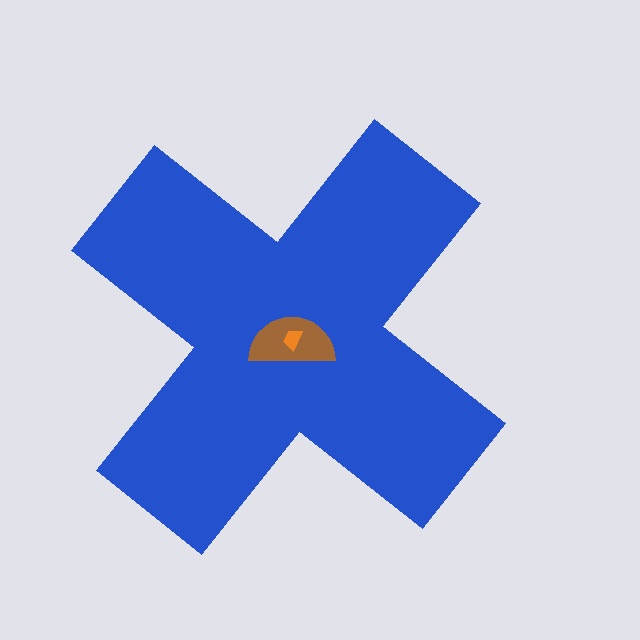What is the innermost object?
The orange trapezoid.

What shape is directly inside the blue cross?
The brown semicircle.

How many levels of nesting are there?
3.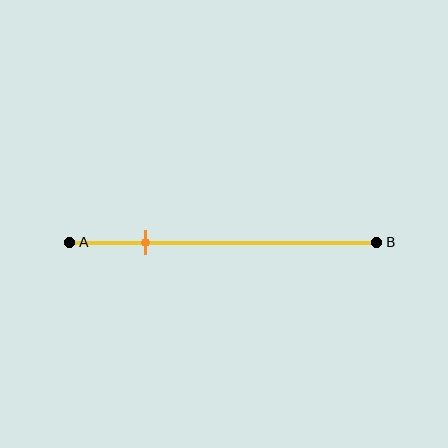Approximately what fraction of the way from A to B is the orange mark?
The orange mark is approximately 25% of the way from A to B.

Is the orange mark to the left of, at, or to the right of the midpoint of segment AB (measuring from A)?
The orange mark is to the left of the midpoint of segment AB.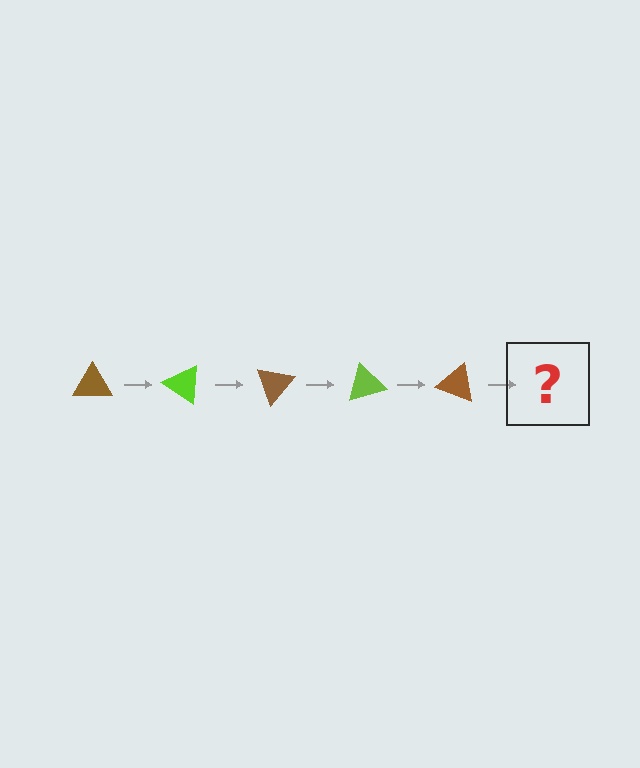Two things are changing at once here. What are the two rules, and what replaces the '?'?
The two rules are that it rotates 35 degrees each step and the color cycles through brown and lime. The '?' should be a lime triangle, rotated 175 degrees from the start.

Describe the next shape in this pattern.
It should be a lime triangle, rotated 175 degrees from the start.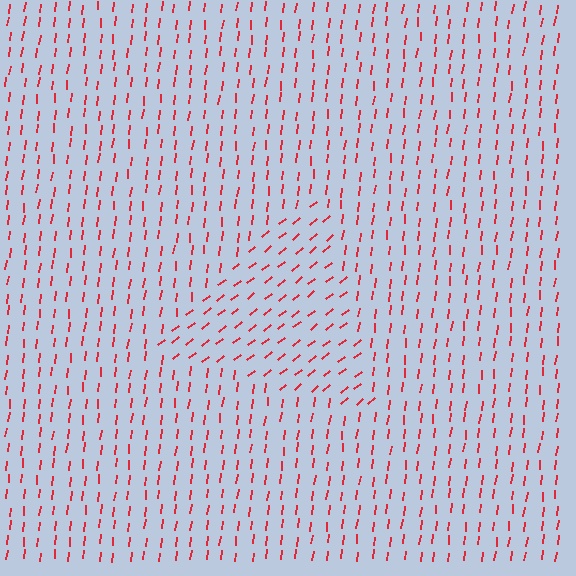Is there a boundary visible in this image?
Yes, there is a texture boundary formed by a change in line orientation.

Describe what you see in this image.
The image is filled with small red line segments. A triangle region in the image has lines oriented differently from the surrounding lines, creating a visible texture boundary.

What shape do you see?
I see a triangle.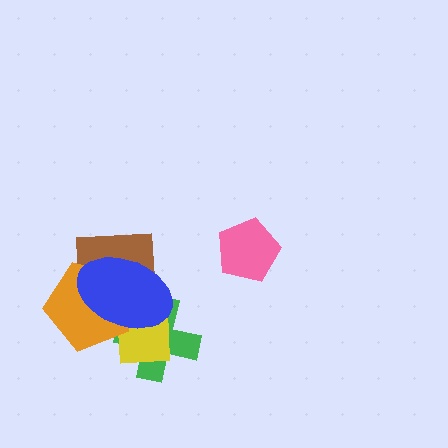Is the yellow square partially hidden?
Yes, it is partially covered by another shape.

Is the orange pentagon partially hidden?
Yes, it is partially covered by another shape.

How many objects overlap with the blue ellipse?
4 objects overlap with the blue ellipse.